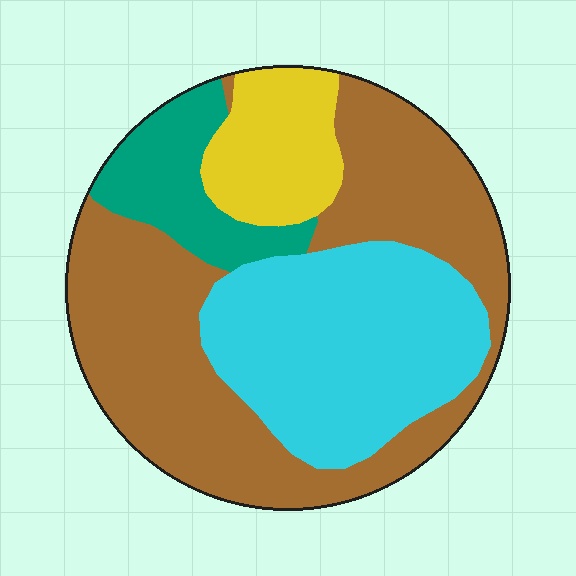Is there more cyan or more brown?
Brown.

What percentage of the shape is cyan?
Cyan covers about 30% of the shape.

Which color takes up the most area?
Brown, at roughly 45%.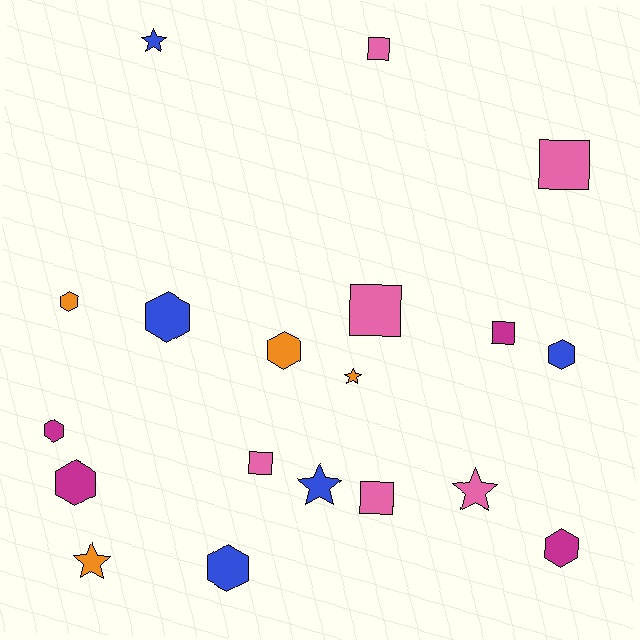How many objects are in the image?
There are 19 objects.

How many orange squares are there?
There are no orange squares.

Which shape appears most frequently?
Hexagon, with 8 objects.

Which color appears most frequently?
Pink, with 6 objects.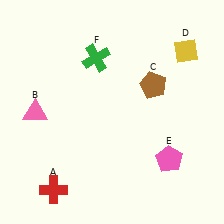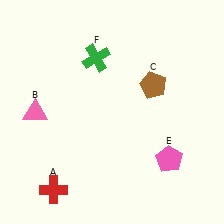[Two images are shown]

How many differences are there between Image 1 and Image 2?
There is 1 difference between the two images.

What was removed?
The yellow diamond (D) was removed in Image 2.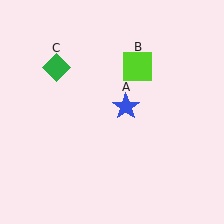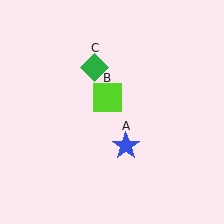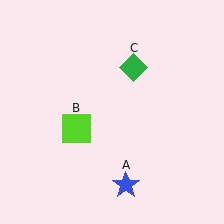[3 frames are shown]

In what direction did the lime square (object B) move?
The lime square (object B) moved down and to the left.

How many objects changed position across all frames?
3 objects changed position: blue star (object A), lime square (object B), green diamond (object C).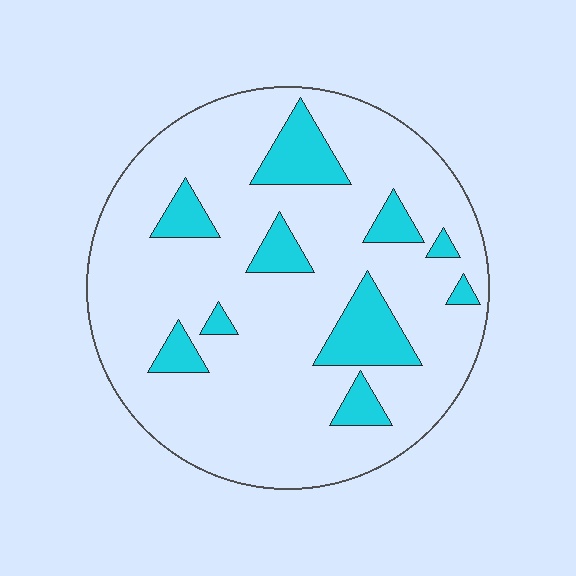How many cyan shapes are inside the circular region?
10.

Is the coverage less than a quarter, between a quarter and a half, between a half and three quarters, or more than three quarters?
Less than a quarter.